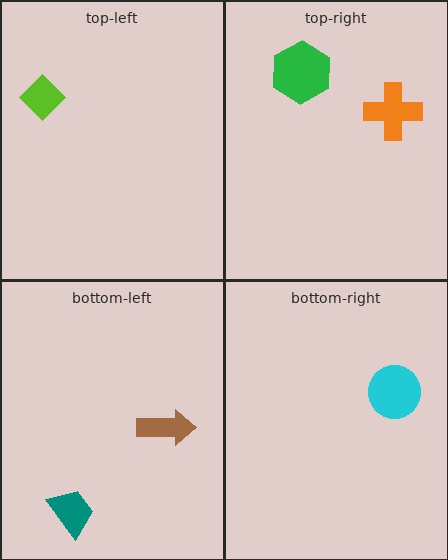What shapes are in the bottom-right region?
The cyan circle.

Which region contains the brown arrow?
The bottom-left region.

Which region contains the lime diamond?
The top-left region.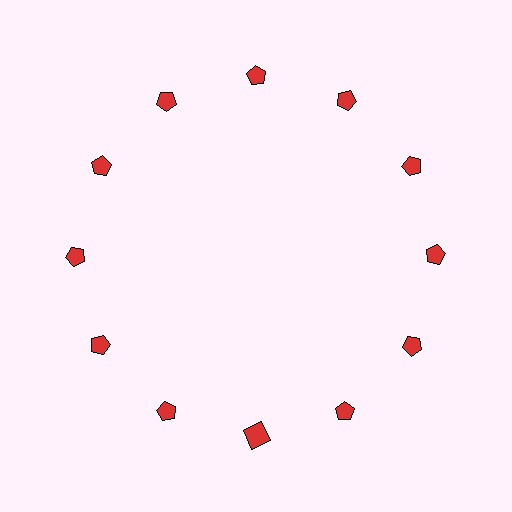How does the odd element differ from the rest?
It has a different shape: square instead of pentagon.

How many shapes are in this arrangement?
There are 12 shapes arranged in a ring pattern.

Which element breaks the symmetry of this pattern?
The red square at roughly the 6 o'clock position breaks the symmetry. All other shapes are red pentagons.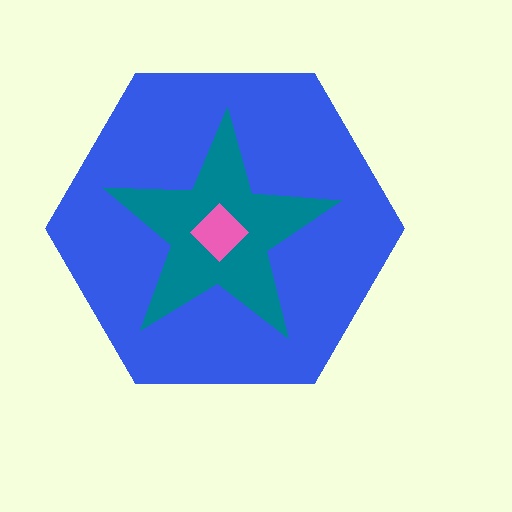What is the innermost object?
The pink diamond.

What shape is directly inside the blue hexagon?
The teal star.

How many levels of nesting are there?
3.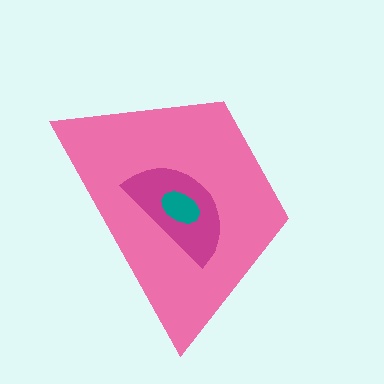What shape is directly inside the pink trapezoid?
The magenta semicircle.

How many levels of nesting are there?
3.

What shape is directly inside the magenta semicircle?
The teal ellipse.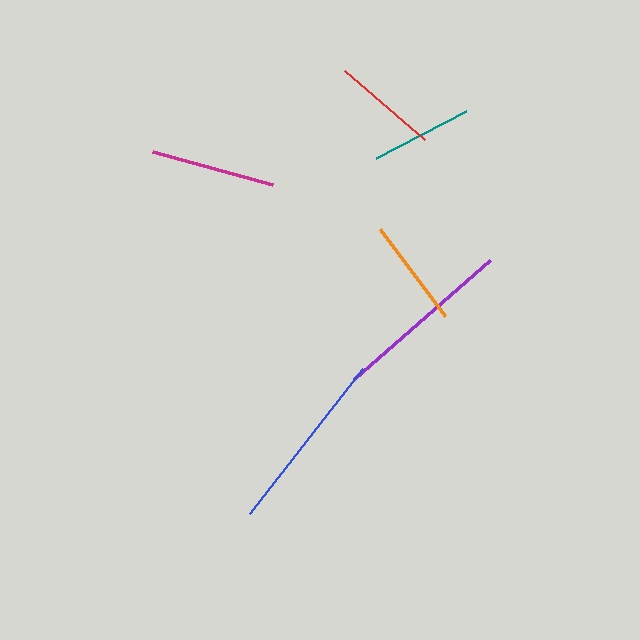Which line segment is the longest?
The blue line is the longest at approximately 183 pixels.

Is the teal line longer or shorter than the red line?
The red line is longer than the teal line.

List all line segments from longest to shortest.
From longest to shortest: blue, purple, magenta, orange, red, teal.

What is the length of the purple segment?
The purple segment is approximately 181 pixels long.